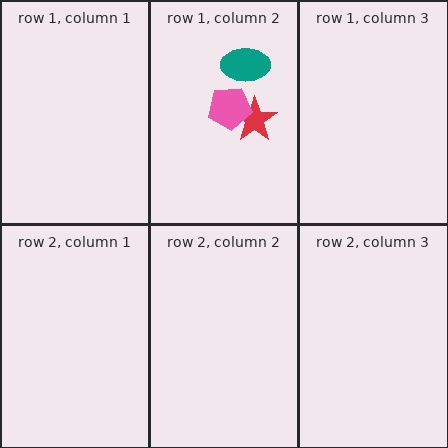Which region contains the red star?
The row 1, column 2 region.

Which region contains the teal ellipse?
The row 1, column 2 region.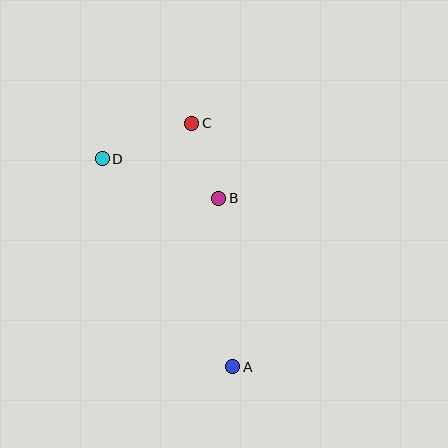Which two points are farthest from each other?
Points A and C are farthest from each other.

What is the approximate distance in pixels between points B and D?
The distance between B and D is approximately 123 pixels.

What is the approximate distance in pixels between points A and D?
The distance between A and D is approximately 246 pixels.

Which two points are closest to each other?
Points B and C are closest to each other.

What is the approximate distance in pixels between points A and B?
The distance between A and B is approximately 169 pixels.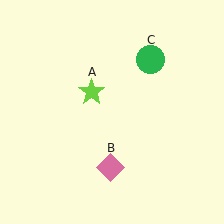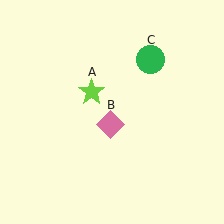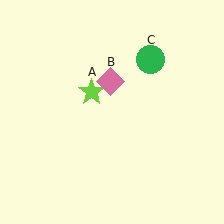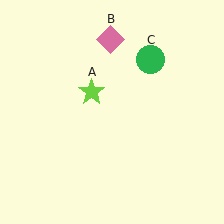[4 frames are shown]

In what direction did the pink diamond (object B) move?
The pink diamond (object B) moved up.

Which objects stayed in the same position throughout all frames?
Lime star (object A) and green circle (object C) remained stationary.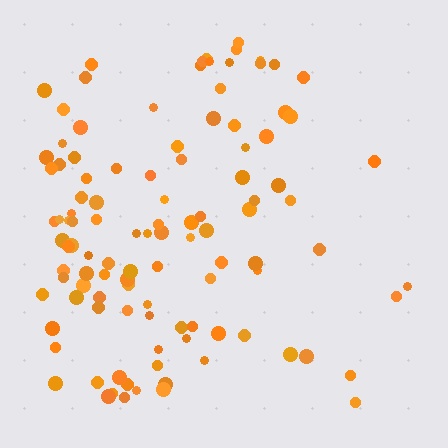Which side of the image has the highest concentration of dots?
The left.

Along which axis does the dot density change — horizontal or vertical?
Horizontal.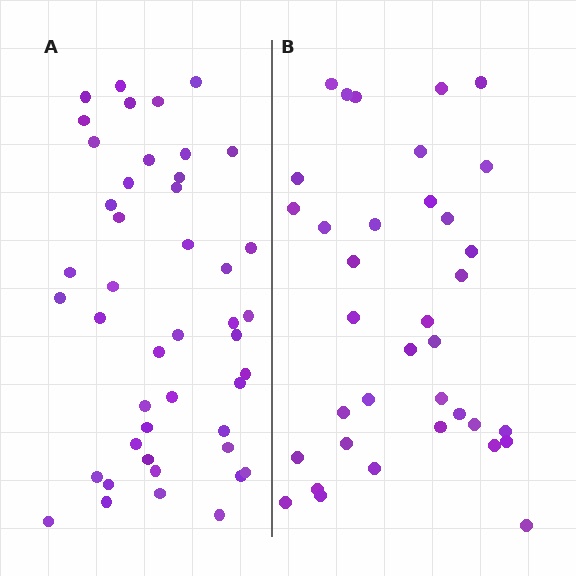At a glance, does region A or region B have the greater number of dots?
Region A (the left region) has more dots.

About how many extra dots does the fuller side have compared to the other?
Region A has roughly 8 or so more dots than region B.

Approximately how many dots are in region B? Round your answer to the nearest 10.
About 40 dots. (The exact count is 36, which rounds to 40.)